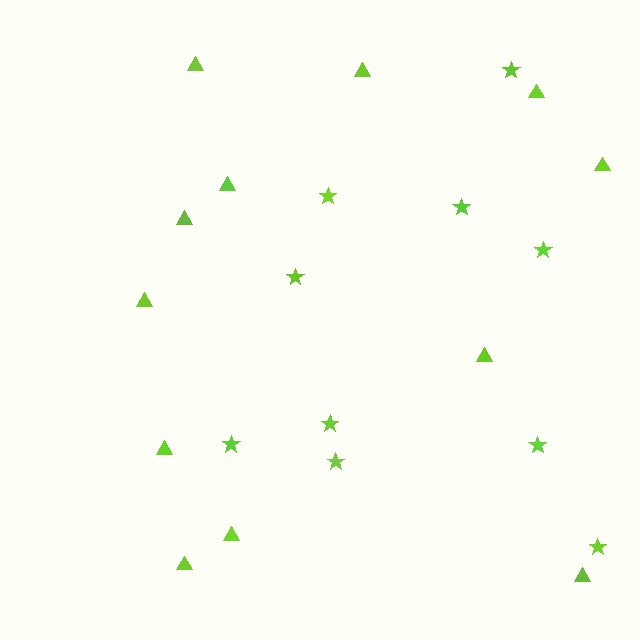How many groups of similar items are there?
There are 2 groups: one group of stars (10) and one group of triangles (12).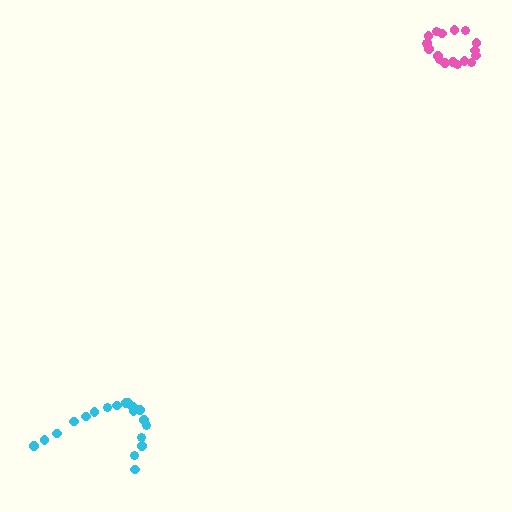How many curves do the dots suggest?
There are 2 distinct paths.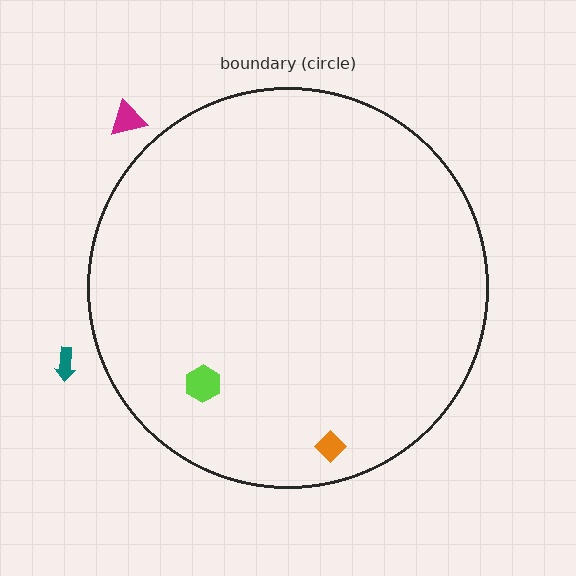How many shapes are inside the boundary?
2 inside, 2 outside.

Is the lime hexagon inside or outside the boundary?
Inside.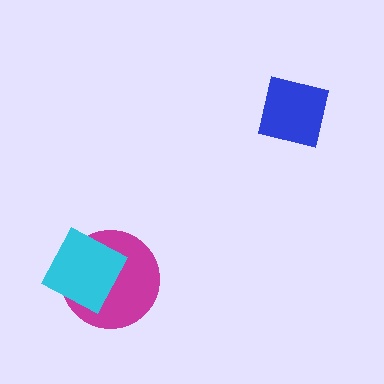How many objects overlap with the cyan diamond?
1 object overlaps with the cyan diamond.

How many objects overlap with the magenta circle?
1 object overlaps with the magenta circle.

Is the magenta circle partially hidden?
Yes, it is partially covered by another shape.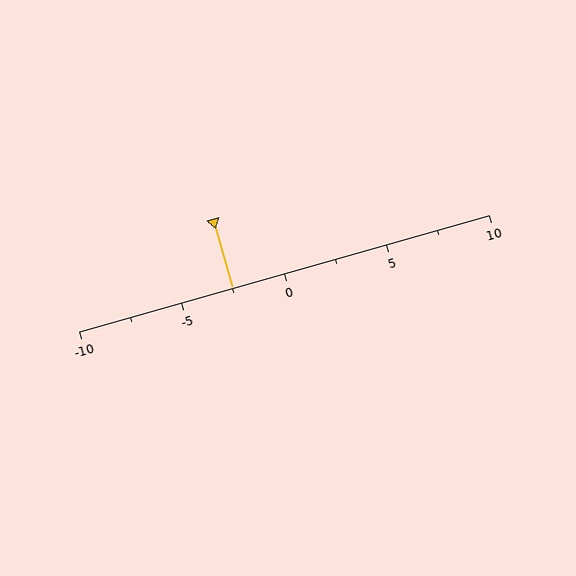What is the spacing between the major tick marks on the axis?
The major ticks are spaced 5 apart.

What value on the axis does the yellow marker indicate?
The marker indicates approximately -2.5.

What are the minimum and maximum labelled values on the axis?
The axis runs from -10 to 10.